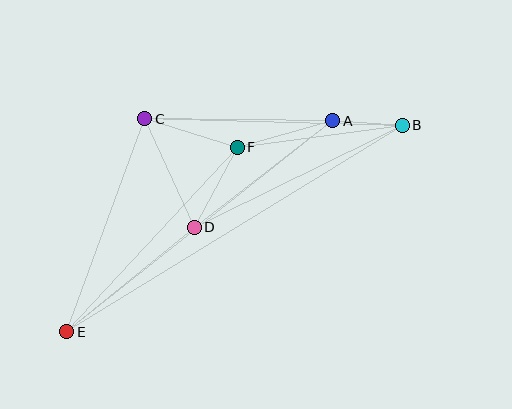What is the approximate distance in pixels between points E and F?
The distance between E and F is approximately 252 pixels.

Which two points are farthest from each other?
Points B and E are farthest from each other.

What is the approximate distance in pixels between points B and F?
The distance between B and F is approximately 166 pixels.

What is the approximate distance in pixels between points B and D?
The distance between B and D is approximately 232 pixels.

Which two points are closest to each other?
Points A and B are closest to each other.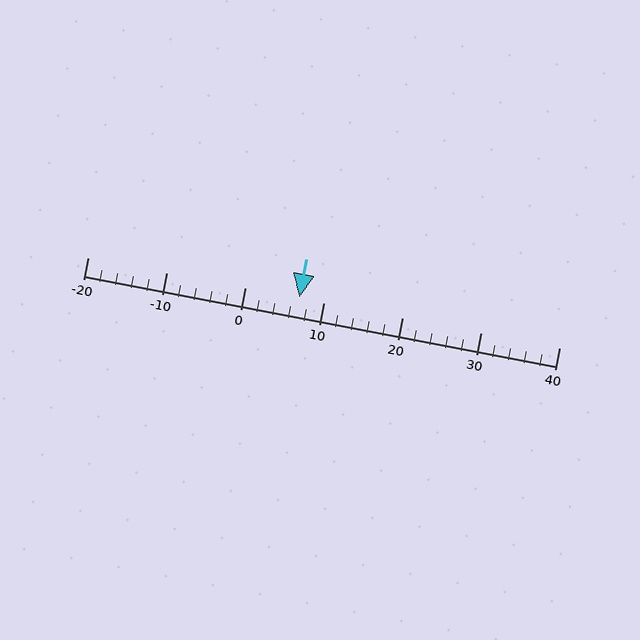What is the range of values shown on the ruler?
The ruler shows values from -20 to 40.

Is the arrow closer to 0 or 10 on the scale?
The arrow is closer to 10.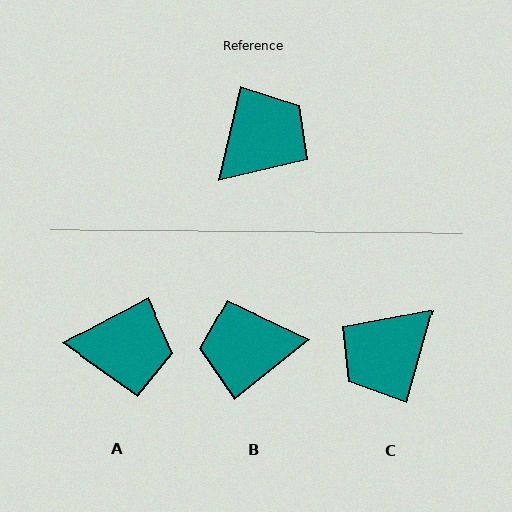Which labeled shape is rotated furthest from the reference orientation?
C, about 178 degrees away.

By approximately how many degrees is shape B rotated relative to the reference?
Approximately 142 degrees counter-clockwise.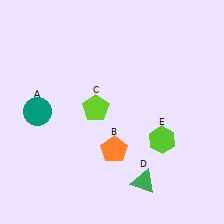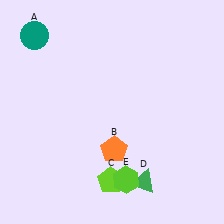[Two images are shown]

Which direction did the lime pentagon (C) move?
The lime pentagon (C) moved down.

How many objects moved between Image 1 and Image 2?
3 objects moved between the two images.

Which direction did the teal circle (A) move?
The teal circle (A) moved up.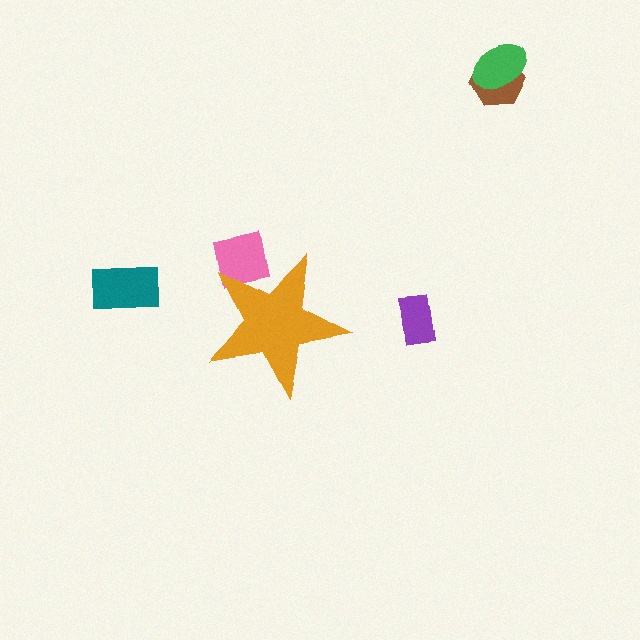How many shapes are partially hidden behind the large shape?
1 shape is partially hidden.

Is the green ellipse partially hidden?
No, the green ellipse is fully visible.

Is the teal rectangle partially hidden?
No, the teal rectangle is fully visible.